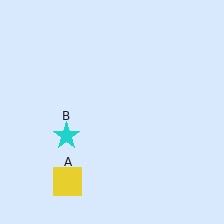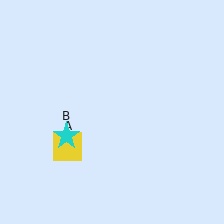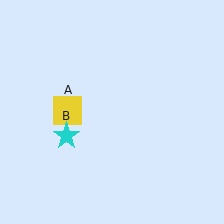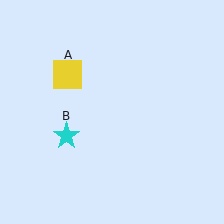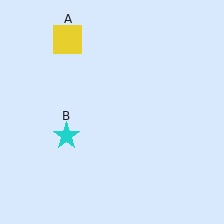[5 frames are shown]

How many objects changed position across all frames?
1 object changed position: yellow square (object A).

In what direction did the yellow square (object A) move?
The yellow square (object A) moved up.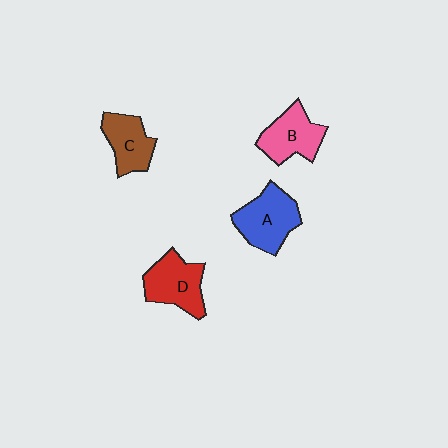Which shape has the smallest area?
Shape C (brown).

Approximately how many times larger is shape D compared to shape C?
Approximately 1.2 times.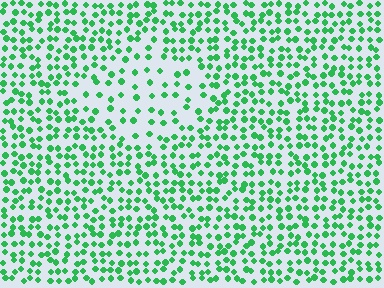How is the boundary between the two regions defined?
The boundary is defined by a change in element density (approximately 2.1x ratio). All elements are the same color, size, and shape.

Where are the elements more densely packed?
The elements are more densely packed outside the diamond boundary.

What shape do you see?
I see a diamond.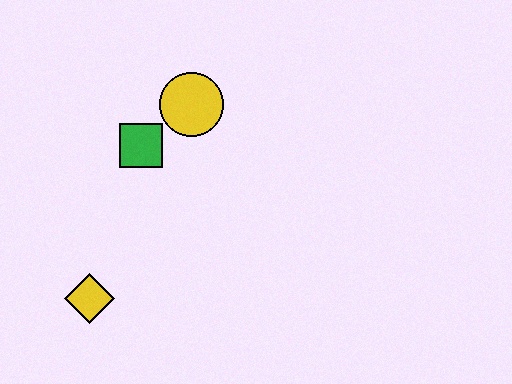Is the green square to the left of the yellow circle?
Yes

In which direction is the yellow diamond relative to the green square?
The yellow diamond is below the green square.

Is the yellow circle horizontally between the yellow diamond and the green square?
No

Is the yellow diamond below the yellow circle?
Yes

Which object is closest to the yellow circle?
The green square is closest to the yellow circle.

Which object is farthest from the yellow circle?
The yellow diamond is farthest from the yellow circle.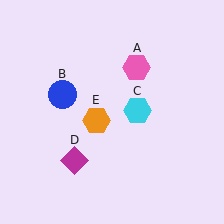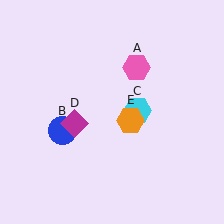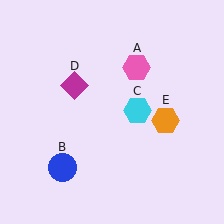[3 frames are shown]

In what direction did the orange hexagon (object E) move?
The orange hexagon (object E) moved right.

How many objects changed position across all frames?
3 objects changed position: blue circle (object B), magenta diamond (object D), orange hexagon (object E).